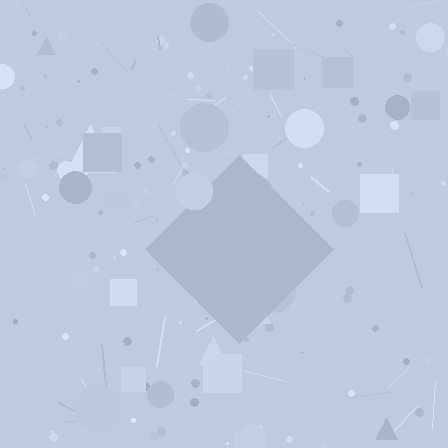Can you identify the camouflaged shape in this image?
The camouflaged shape is a diamond.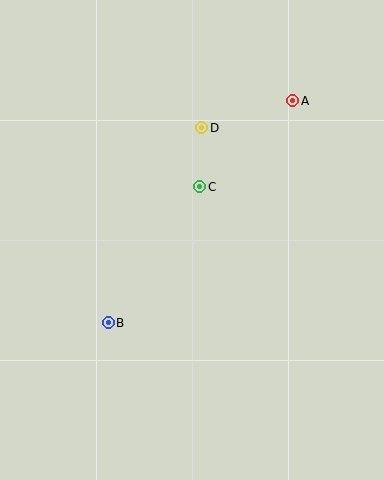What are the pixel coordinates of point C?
Point C is at (200, 187).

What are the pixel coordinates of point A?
Point A is at (293, 101).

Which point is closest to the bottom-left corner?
Point B is closest to the bottom-left corner.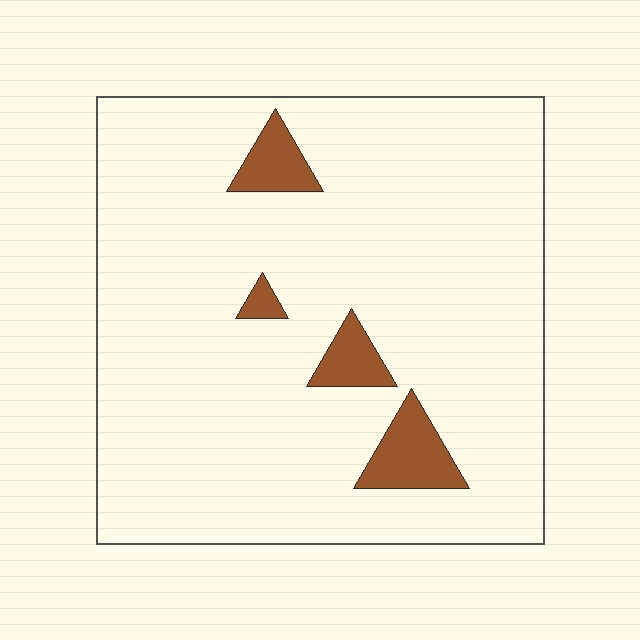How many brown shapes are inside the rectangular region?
4.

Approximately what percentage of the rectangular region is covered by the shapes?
Approximately 5%.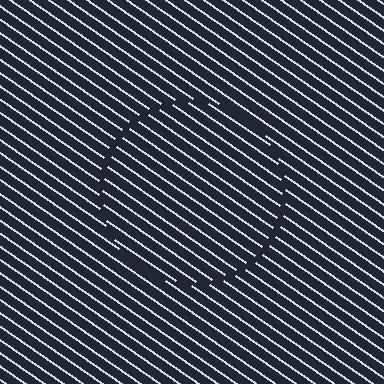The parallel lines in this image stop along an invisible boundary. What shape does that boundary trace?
An illusory circle. The interior of the shape contains the same grating, shifted by half a period — the contour is defined by the phase discontinuity where line-ends from the inner and outer gratings abut.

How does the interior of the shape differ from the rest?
The interior of the shape contains the same grating, shifted by half a period — the contour is defined by the phase discontinuity where line-ends from the inner and outer gratings abut.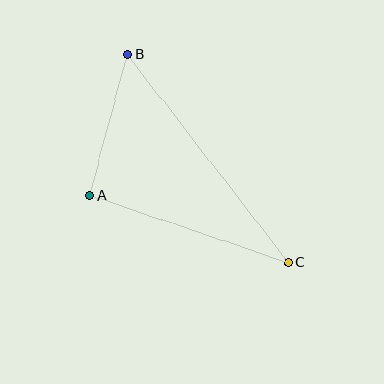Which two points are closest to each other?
Points A and B are closest to each other.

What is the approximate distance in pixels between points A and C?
The distance between A and C is approximately 210 pixels.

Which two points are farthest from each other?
Points B and C are farthest from each other.